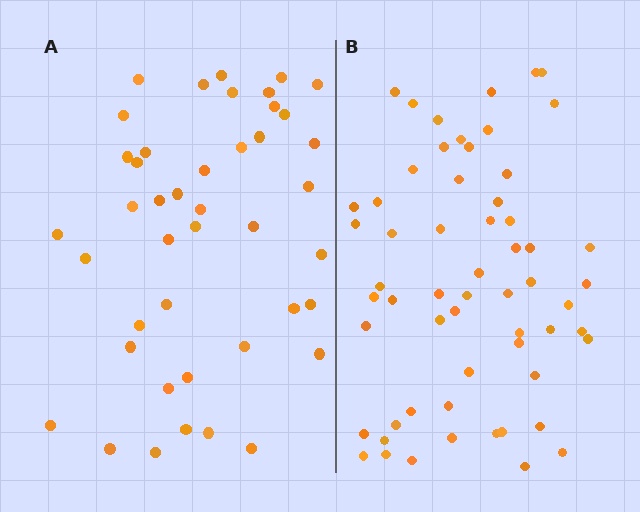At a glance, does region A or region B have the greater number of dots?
Region B (the right region) has more dots.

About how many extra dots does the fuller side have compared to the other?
Region B has approximately 15 more dots than region A.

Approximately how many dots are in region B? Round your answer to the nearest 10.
About 60 dots. (The exact count is 59, which rounds to 60.)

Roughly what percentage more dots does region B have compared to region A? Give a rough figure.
About 35% more.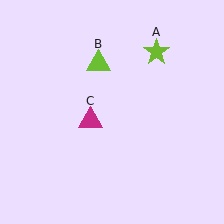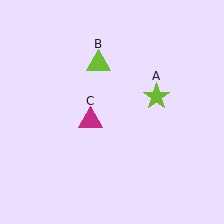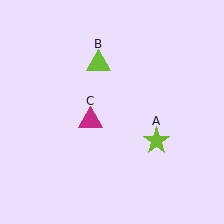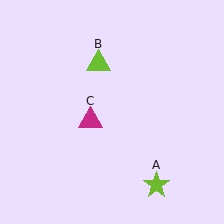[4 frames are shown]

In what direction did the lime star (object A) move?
The lime star (object A) moved down.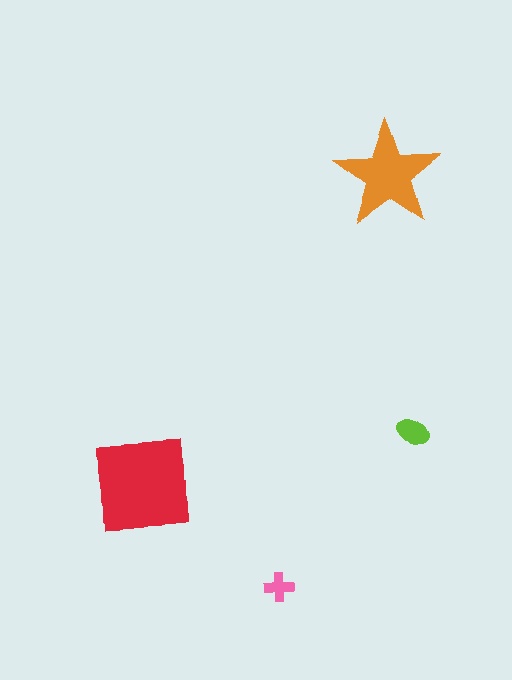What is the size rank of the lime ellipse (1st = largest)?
3rd.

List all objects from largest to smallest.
The red square, the orange star, the lime ellipse, the pink cross.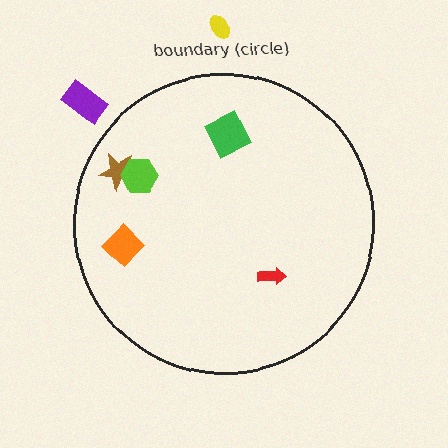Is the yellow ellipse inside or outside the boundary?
Outside.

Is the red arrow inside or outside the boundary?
Inside.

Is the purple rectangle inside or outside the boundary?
Outside.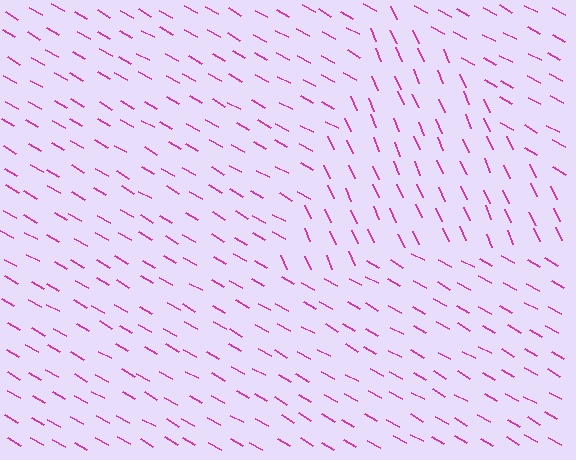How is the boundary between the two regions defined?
The boundary is defined purely by a change in line orientation (approximately 37 degrees difference). All lines are the same color and thickness.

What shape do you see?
I see a triangle.